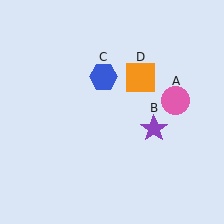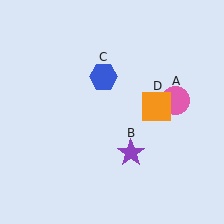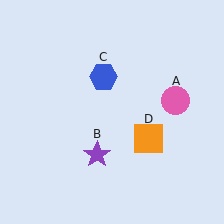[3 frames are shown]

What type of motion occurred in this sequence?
The purple star (object B), orange square (object D) rotated clockwise around the center of the scene.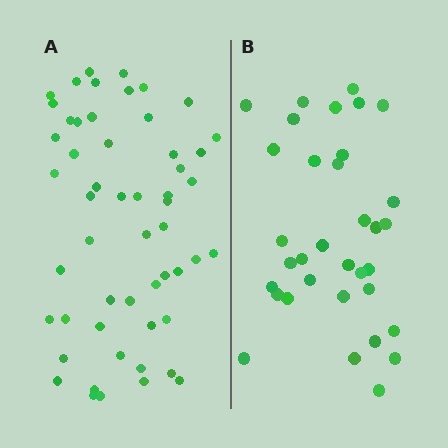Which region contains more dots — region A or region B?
Region A (the left region) has more dots.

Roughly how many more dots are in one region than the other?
Region A has approximately 20 more dots than region B.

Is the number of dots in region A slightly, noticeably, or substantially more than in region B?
Region A has substantially more. The ratio is roughly 1.6 to 1.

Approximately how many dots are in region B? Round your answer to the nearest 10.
About 30 dots. (The exact count is 34, which rounds to 30.)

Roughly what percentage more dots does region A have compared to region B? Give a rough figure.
About 60% more.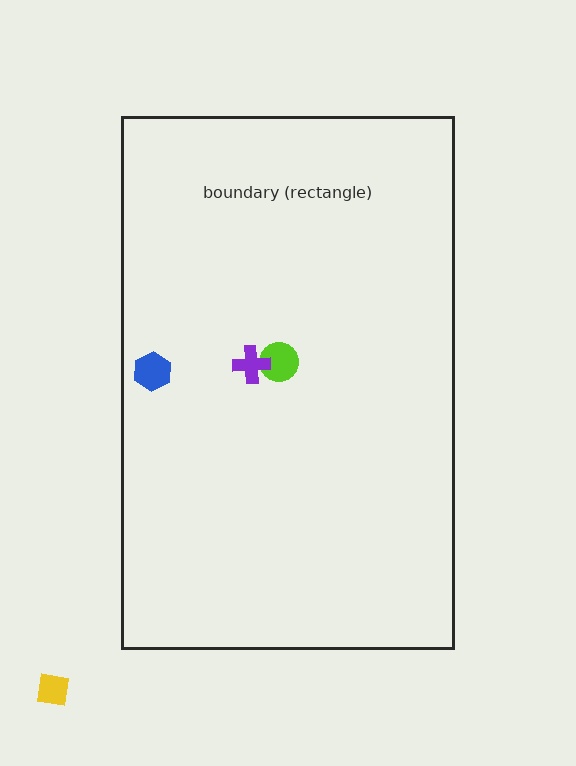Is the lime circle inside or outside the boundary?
Inside.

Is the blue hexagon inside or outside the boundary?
Inside.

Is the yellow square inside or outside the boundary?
Outside.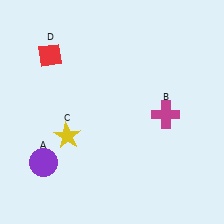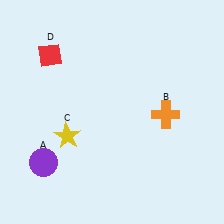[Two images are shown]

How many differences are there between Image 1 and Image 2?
There is 1 difference between the two images.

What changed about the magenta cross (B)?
In Image 1, B is magenta. In Image 2, it changed to orange.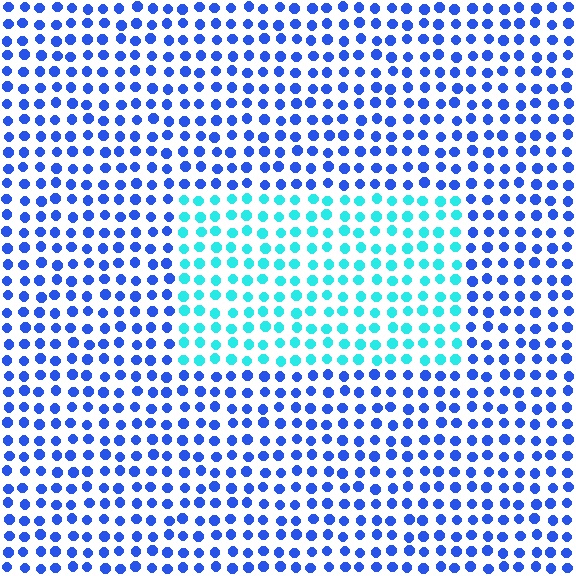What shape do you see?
I see a rectangle.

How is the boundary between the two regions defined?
The boundary is defined purely by a slight shift in hue (about 48 degrees). Spacing, size, and orientation are identical on both sides.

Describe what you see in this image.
The image is filled with small blue elements in a uniform arrangement. A rectangle-shaped region is visible where the elements are tinted to a slightly different hue, forming a subtle color boundary.